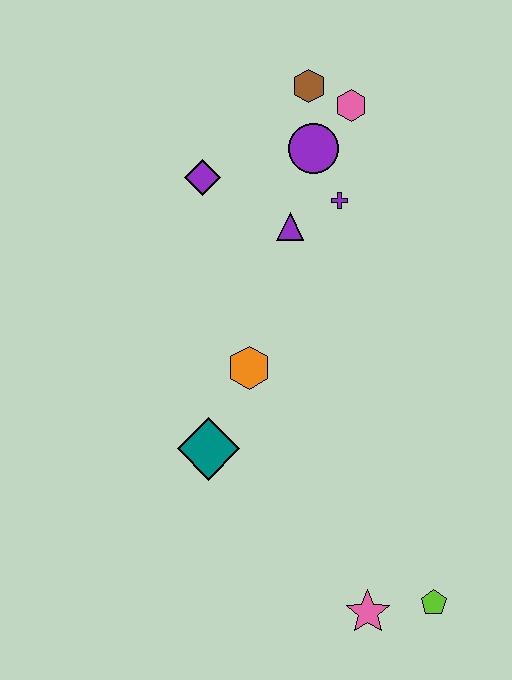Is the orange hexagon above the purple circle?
No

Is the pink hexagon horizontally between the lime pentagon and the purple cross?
Yes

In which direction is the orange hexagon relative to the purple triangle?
The orange hexagon is below the purple triangle.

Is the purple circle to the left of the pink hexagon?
Yes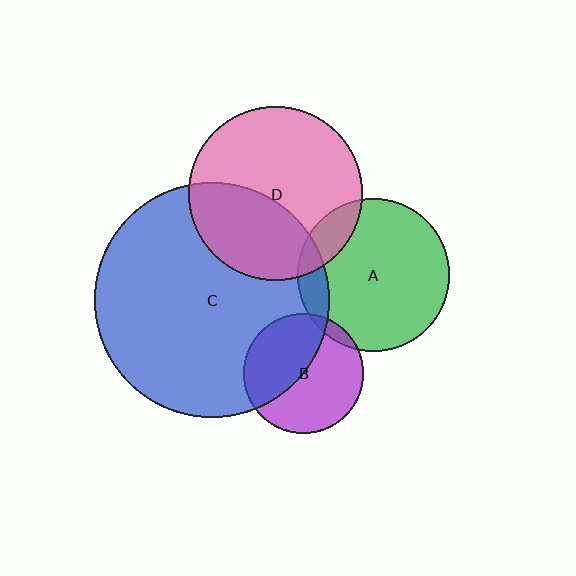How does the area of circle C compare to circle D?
Approximately 1.8 times.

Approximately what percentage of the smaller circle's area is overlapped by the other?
Approximately 40%.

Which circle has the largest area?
Circle C (blue).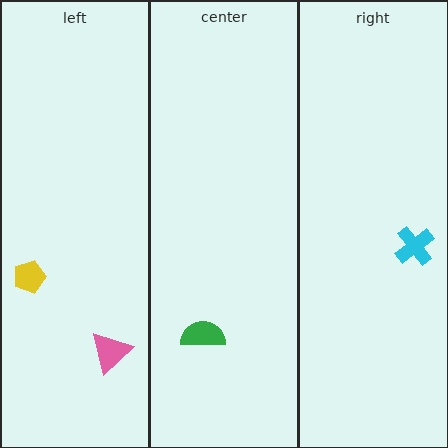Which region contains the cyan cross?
The right region.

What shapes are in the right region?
The cyan cross.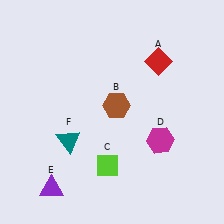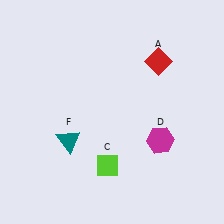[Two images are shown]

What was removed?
The brown hexagon (B), the purple triangle (E) were removed in Image 2.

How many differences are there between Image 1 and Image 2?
There are 2 differences between the two images.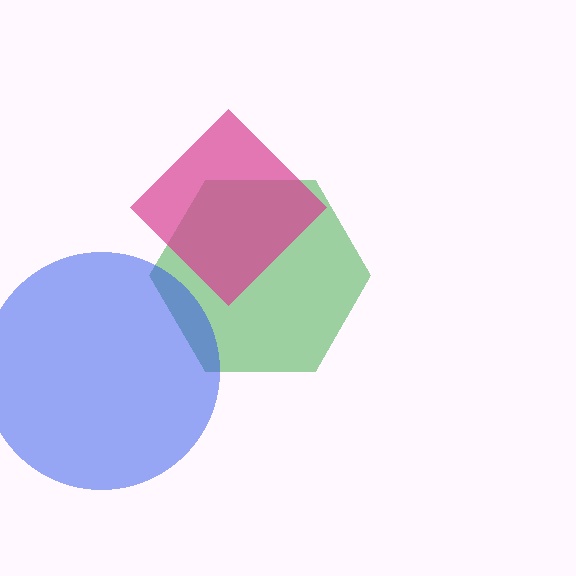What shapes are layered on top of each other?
The layered shapes are: a green hexagon, a blue circle, a magenta diamond.